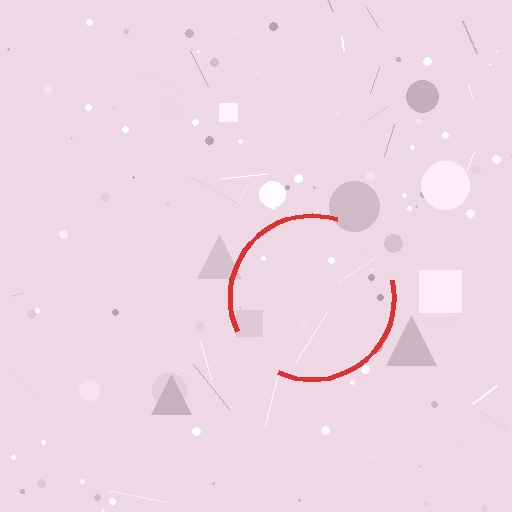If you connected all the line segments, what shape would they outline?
They would outline a circle.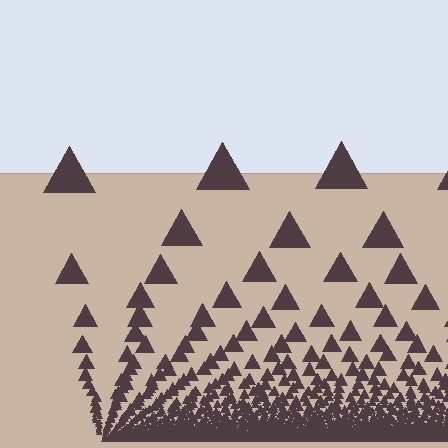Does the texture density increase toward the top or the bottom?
Density increases toward the bottom.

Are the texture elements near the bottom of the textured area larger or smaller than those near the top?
Smaller. The gradient is inverted — elements near the bottom are smaller and denser.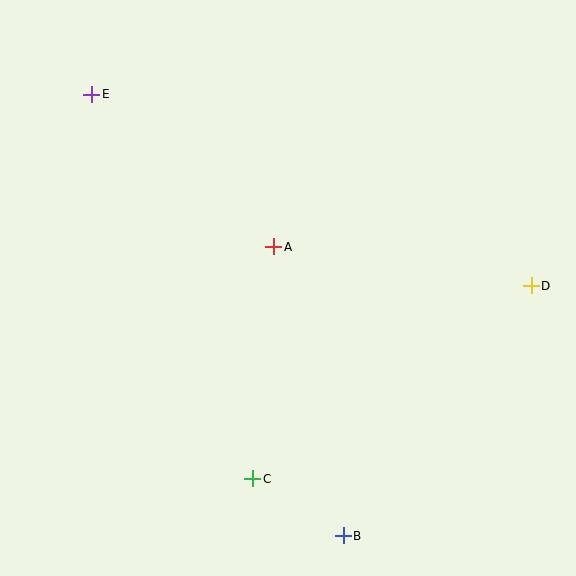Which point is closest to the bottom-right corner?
Point B is closest to the bottom-right corner.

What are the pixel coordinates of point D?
Point D is at (531, 286).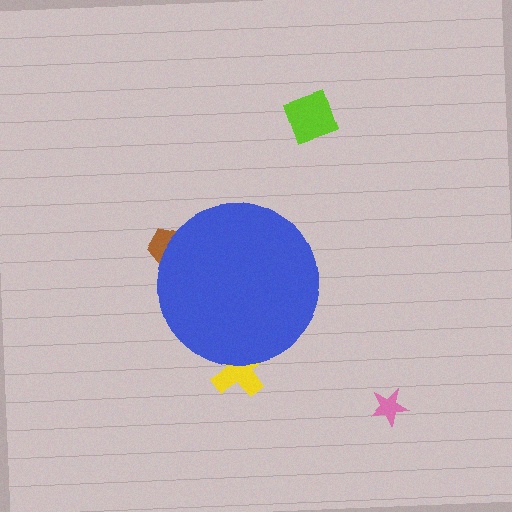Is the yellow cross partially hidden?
Yes, the yellow cross is partially hidden behind the blue circle.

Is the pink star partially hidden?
No, the pink star is fully visible.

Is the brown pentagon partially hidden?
Yes, the brown pentagon is partially hidden behind the blue circle.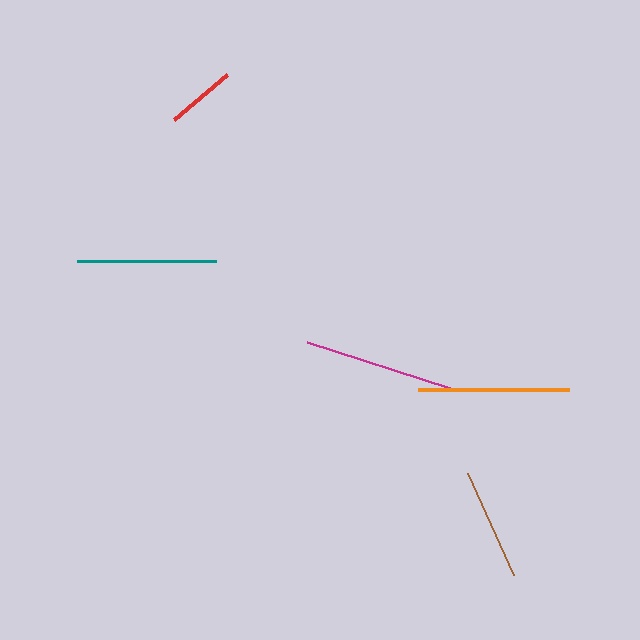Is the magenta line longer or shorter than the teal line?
The magenta line is longer than the teal line.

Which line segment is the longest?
The orange line is the longest at approximately 151 pixels.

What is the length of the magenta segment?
The magenta segment is approximately 150 pixels long.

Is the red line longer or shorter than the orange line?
The orange line is longer than the red line.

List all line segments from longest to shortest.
From longest to shortest: orange, magenta, teal, brown, red.